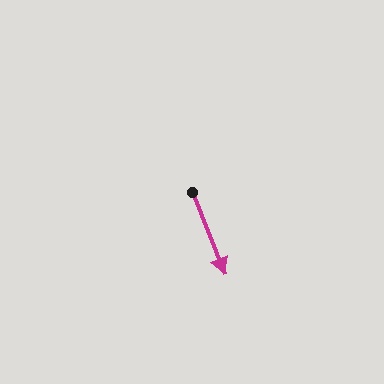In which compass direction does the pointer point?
South.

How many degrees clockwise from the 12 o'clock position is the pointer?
Approximately 158 degrees.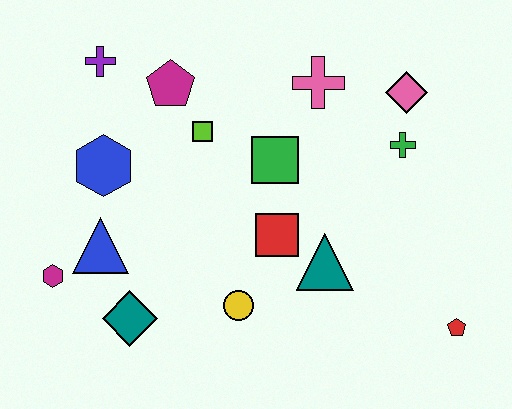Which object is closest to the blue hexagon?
The blue triangle is closest to the blue hexagon.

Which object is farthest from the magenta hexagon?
The red pentagon is farthest from the magenta hexagon.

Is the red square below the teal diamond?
No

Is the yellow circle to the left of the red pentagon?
Yes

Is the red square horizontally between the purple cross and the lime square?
No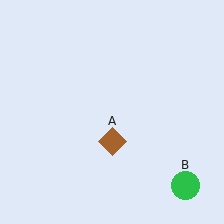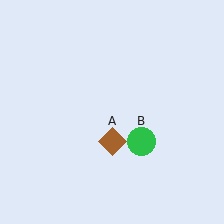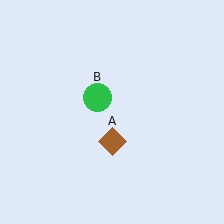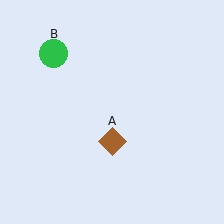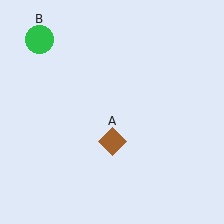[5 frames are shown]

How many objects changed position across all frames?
1 object changed position: green circle (object B).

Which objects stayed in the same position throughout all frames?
Brown diamond (object A) remained stationary.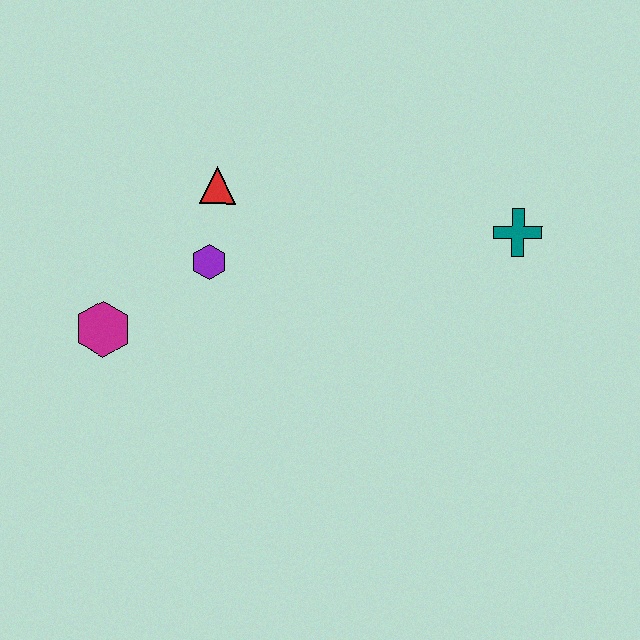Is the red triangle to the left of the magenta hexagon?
No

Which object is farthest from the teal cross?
The magenta hexagon is farthest from the teal cross.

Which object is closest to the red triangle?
The purple hexagon is closest to the red triangle.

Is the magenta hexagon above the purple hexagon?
No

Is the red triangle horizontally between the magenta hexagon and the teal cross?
Yes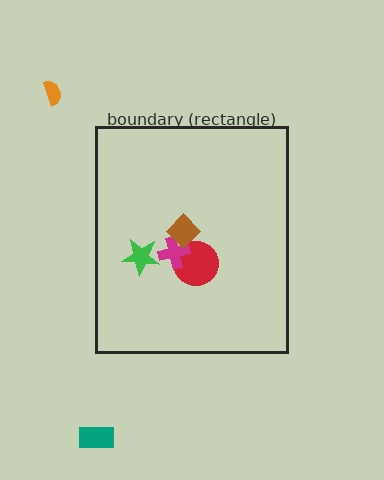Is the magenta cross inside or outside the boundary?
Inside.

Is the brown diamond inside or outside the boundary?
Inside.